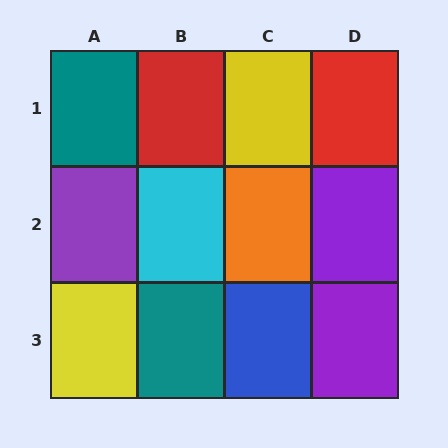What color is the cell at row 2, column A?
Purple.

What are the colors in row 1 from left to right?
Teal, red, yellow, red.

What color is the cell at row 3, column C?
Blue.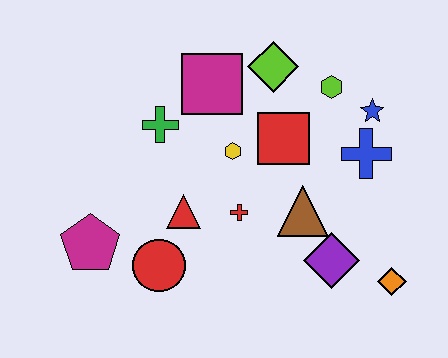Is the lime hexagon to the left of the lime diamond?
No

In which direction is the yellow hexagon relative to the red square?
The yellow hexagon is to the left of the red square.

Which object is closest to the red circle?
The red triangle is closest to the red circle.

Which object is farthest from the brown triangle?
The magenta pentagon is farthest from the brown triangle.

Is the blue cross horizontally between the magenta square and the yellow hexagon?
No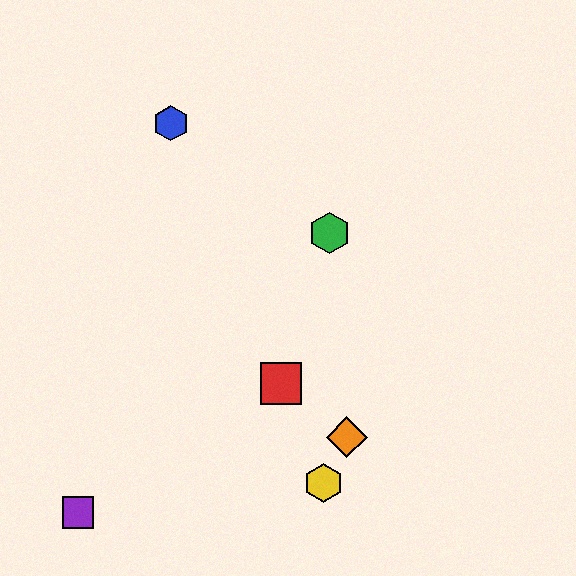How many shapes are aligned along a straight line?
3 shapes (the red square, the blue hexagon, the yellow hexagon) are aligned along a straight line.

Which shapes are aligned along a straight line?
The red square, the blue hexagon, the yellow hexagon are aligned along a straight line.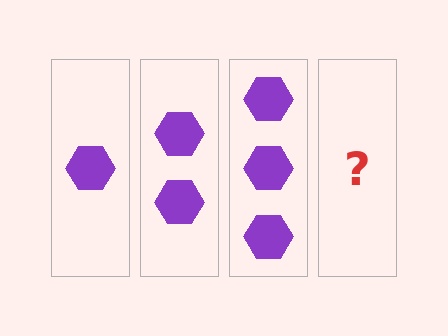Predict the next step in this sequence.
The next step is 4 hexagons.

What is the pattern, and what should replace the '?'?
The pattern is that each step adds one more hexagon. The '?' should be 4 hexagons.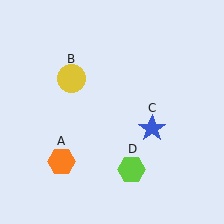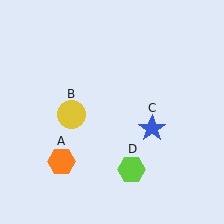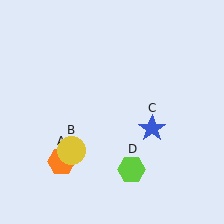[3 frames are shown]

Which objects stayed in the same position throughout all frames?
Orange hexagon (object A) and blue star (object C) and lime hexagon (object D) remained stationary.